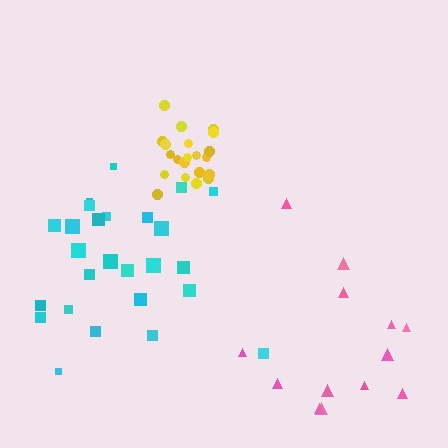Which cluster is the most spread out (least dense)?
Pink.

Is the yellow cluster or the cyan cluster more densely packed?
Yellow.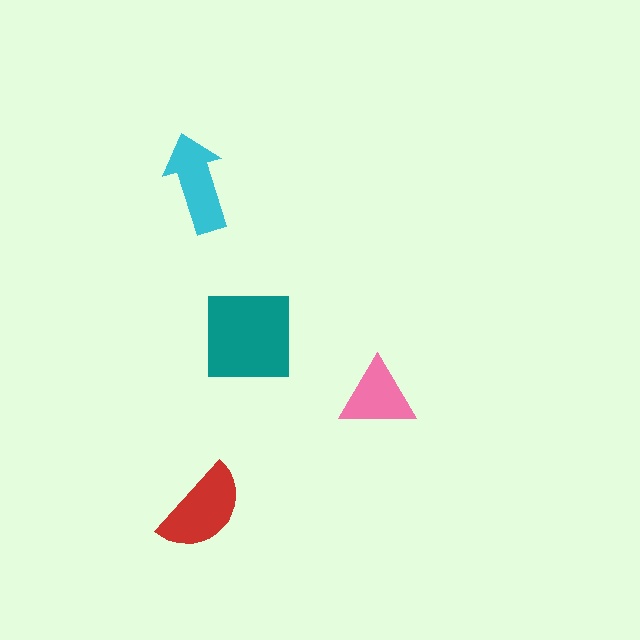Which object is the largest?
The teal square.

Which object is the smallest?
The pink triangle.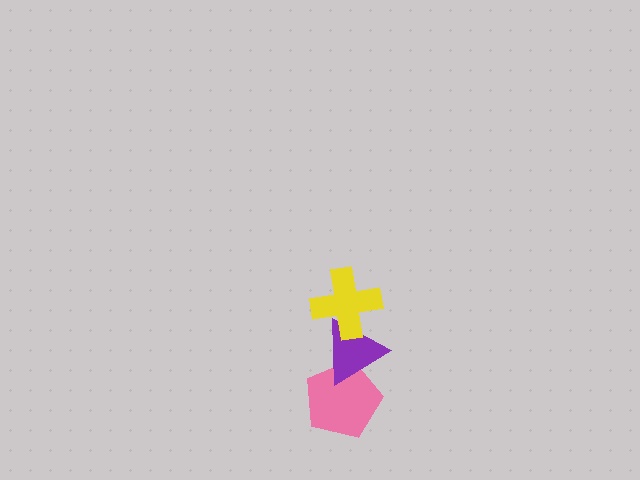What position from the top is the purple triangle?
The purple triangle is 2nd from the top.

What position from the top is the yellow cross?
The yellow cross is 1st from the top.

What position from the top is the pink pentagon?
The pink pentagon is 3rd from the top.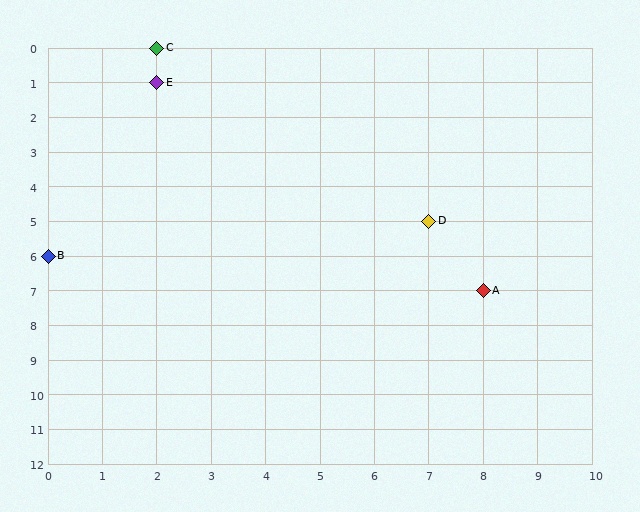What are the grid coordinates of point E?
Point E is at grid coordinates (2, 1).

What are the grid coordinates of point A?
Point A is at grid coordinates (8, 7).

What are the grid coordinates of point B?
Point B is at grid coordinates (0, 6).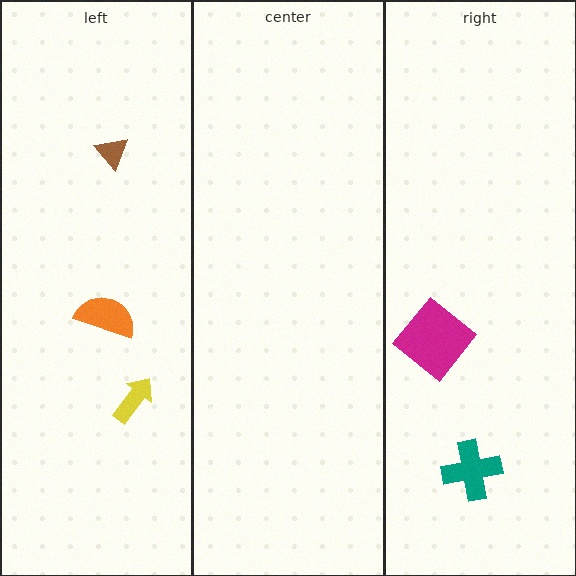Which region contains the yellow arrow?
The left region.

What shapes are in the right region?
The teal cross, the magenta diamond.